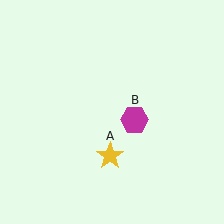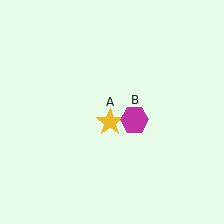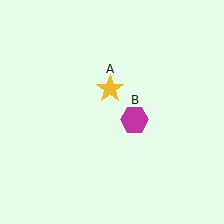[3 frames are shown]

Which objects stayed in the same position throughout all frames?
Magenta hexagon (object B) remained stationary.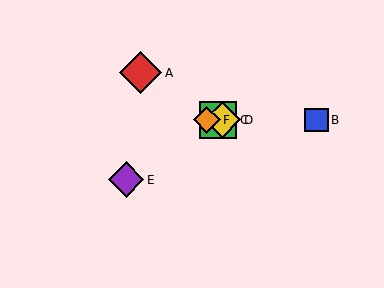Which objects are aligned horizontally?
Objects B, C, D, F are aligned horizontally.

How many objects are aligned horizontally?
4 objects (B, C, D, F) are aligned horizontally.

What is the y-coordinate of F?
Object F is at y≈120.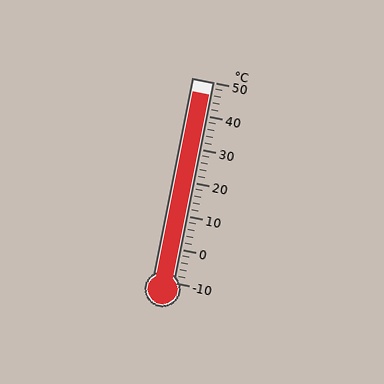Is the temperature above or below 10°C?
The temperature is above 10°C.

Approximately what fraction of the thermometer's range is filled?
The thermometer is filled to approximately 95% of its range.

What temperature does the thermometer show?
The thermometer shows approximately 46°C.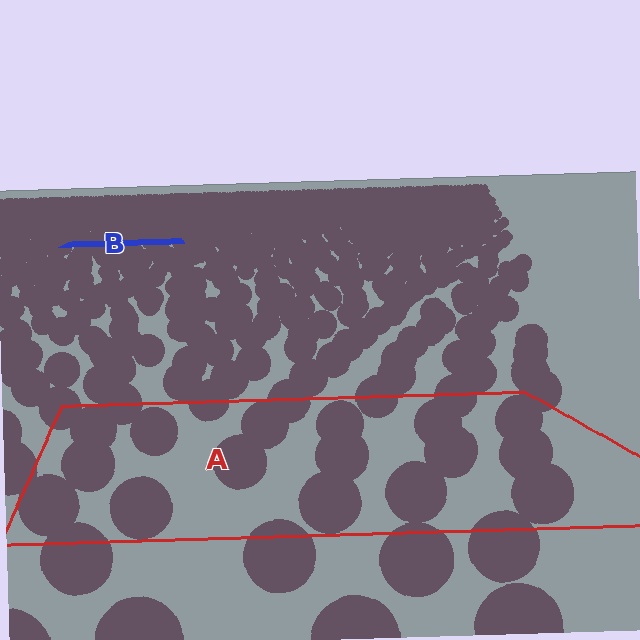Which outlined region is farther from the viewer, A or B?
Region B is farther from the viewer — the texture elements inside it appear smaller and more densely packed.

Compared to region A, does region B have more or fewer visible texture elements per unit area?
Region B has more texture elements per unit area — they are packed more densely because it is farther away.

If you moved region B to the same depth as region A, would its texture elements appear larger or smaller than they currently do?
They would appear larger. At a closer depth, the same texture elements are projected at a bigger on-screen size.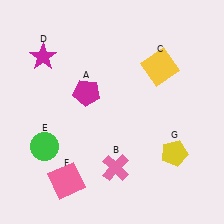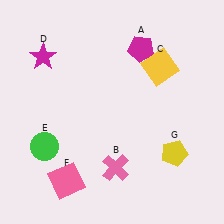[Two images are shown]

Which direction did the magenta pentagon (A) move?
The magenta pentagon (A) moved right.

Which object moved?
The magenta pentagon (A) moved right.